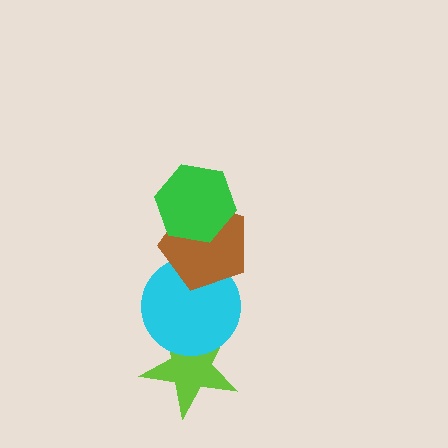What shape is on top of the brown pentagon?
The green hexagon is on top of the brown pentagon.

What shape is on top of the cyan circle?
The brown pentagon is on top of the cyan circle.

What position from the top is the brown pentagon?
The brown pentagon is 2nd from the top.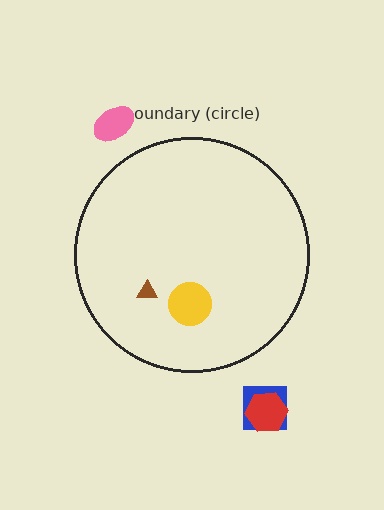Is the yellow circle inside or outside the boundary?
Inside.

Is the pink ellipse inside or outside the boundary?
Outside.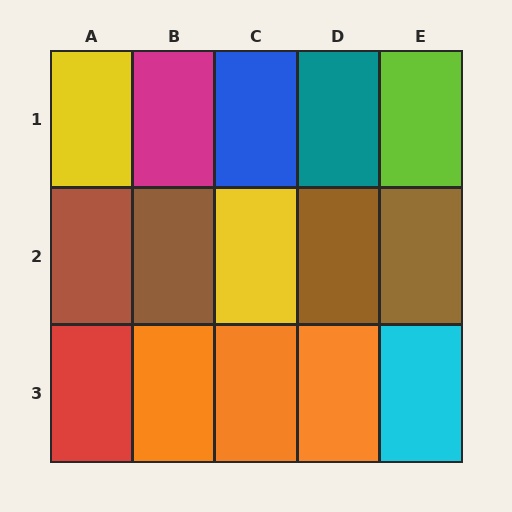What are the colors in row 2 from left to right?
Brown, brown, yellow, brown, brown.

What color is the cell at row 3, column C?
Orange.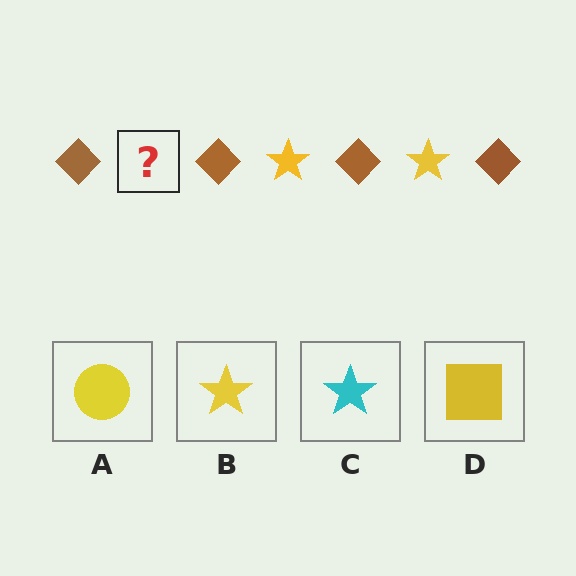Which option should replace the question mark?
Option B.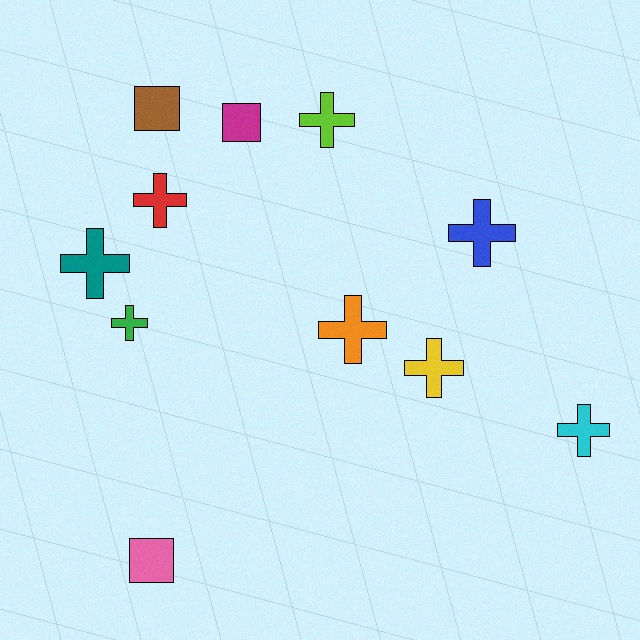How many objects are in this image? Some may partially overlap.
There are 11 objects.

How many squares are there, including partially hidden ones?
There are 3 squares.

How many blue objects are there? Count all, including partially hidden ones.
There is 1 blue object.